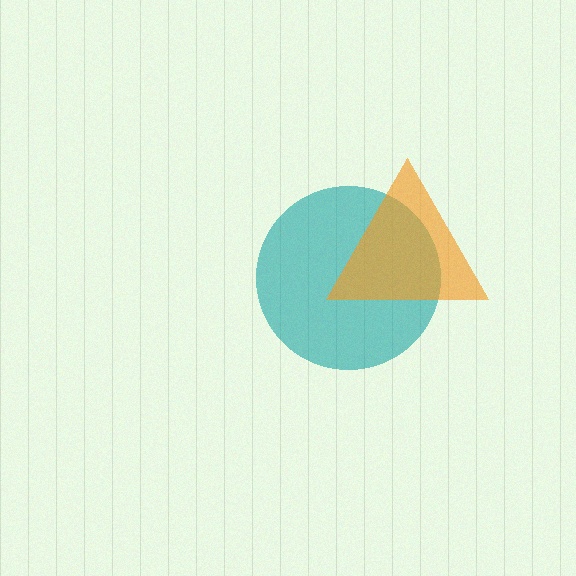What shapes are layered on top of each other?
The layered shapes are: a teal circle, an orange triangle.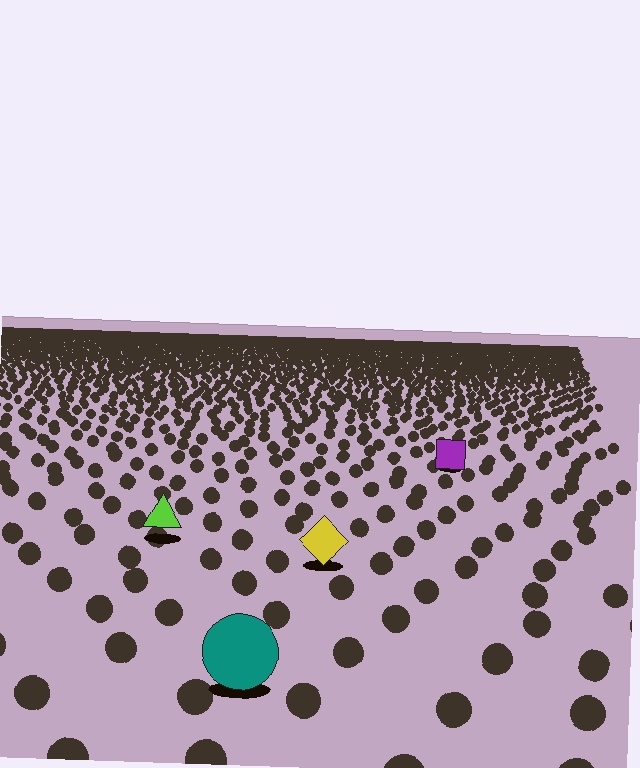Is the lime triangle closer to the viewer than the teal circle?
No. The teal circle is closer — you can tell from the texture gradient: the ground texture is coarser near it.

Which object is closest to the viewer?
The teal circle is closest. The texture marks near it are larger and more spread out.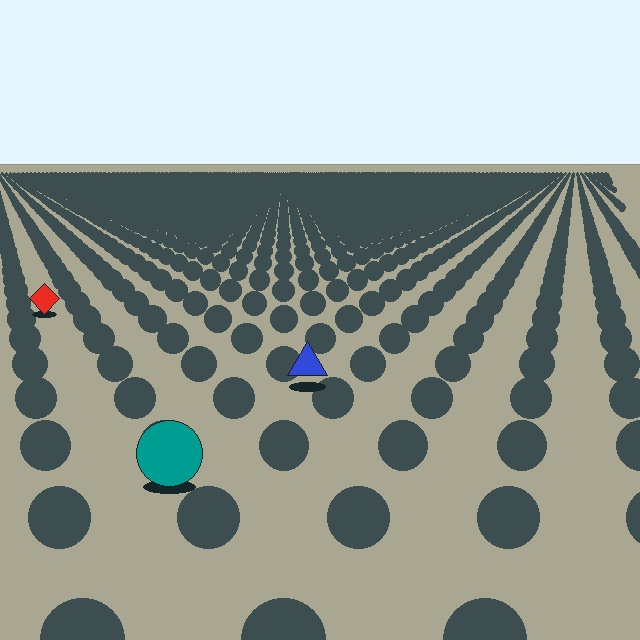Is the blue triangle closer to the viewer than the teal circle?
No. The teal circle is closer — you can tell from the texture gradient: the ground texture is coarser near it.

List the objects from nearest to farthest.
From nearest to farthest: the teal circle, the blue triangle, the red diamond.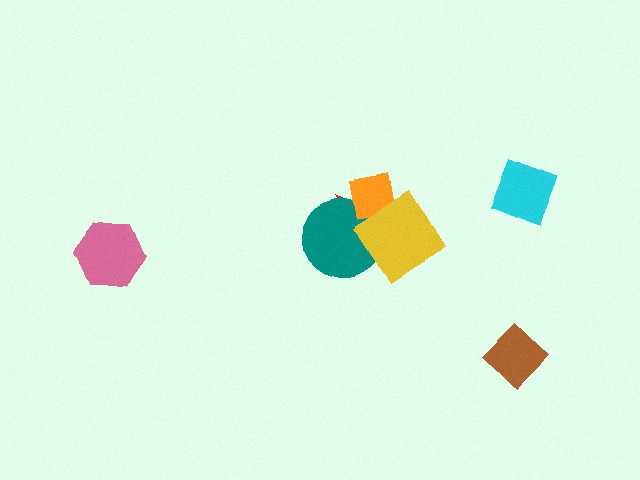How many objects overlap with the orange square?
3 objects overlap with the orange square.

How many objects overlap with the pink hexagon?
0 objects overlap with the pink hexagon.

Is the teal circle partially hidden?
Yes, it is partially covered by another shape.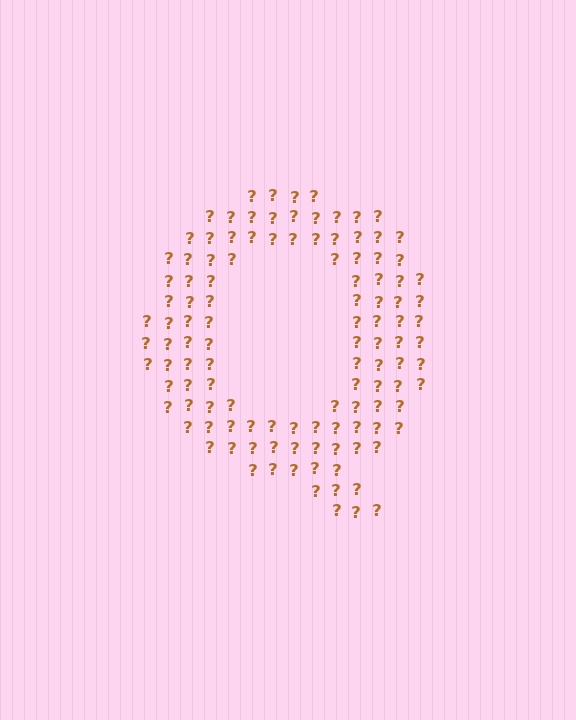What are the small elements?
The small elements are question marks.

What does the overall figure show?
The overall figure shows the letter Q.